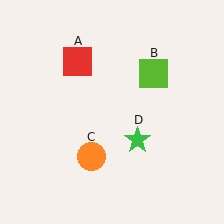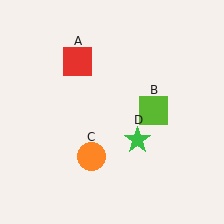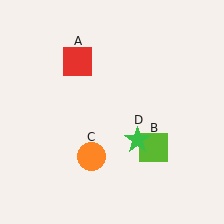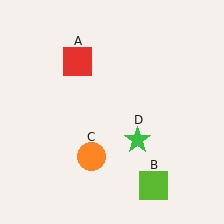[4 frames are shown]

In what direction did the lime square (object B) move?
The lime square (object B) moved down.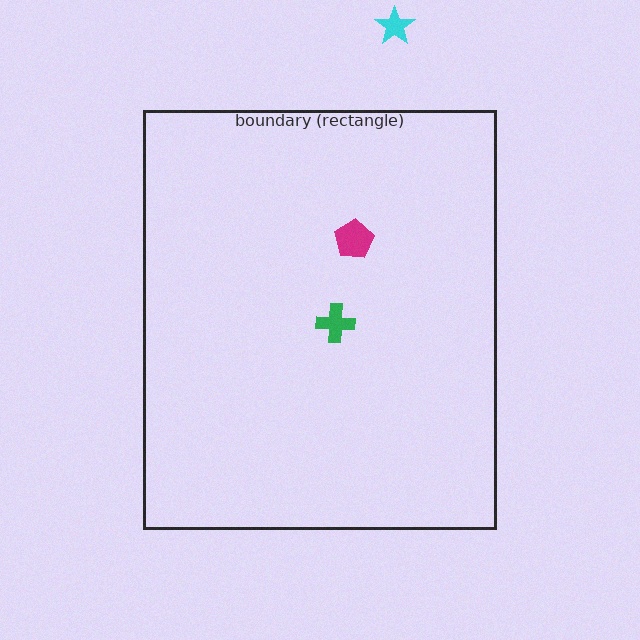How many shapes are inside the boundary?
2 inside, 1 outside.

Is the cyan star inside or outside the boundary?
Outside.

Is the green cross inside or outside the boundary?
Inside.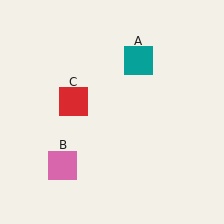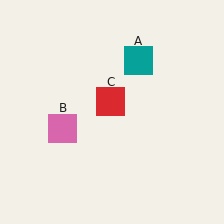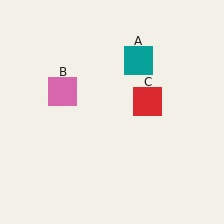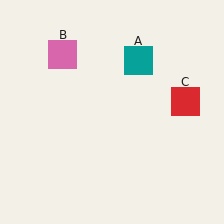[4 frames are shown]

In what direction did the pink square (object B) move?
The pink square (object B) moved up.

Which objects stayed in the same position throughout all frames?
Teal square (object A) remained stationary.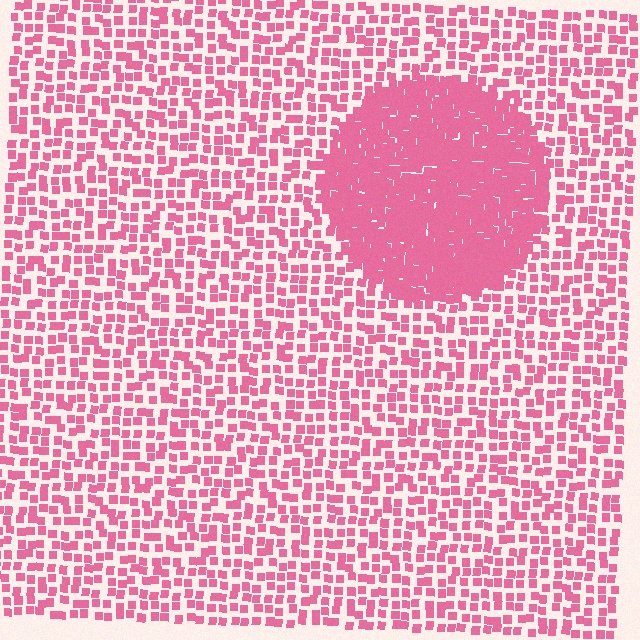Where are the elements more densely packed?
The elements are more densely packed inside the circle boundary.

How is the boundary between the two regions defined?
The boundary is defined by a change in element density (approximately 2.6x ratio). All elements are the same color, size, and shape.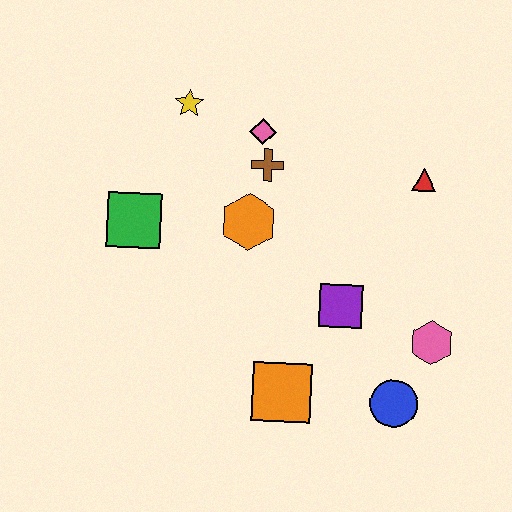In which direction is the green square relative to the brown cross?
The green square is to the left of the brown cross.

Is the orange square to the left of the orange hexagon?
No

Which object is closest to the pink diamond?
The brown cross is closest to the pink diamond.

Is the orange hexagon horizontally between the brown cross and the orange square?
No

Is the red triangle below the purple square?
No